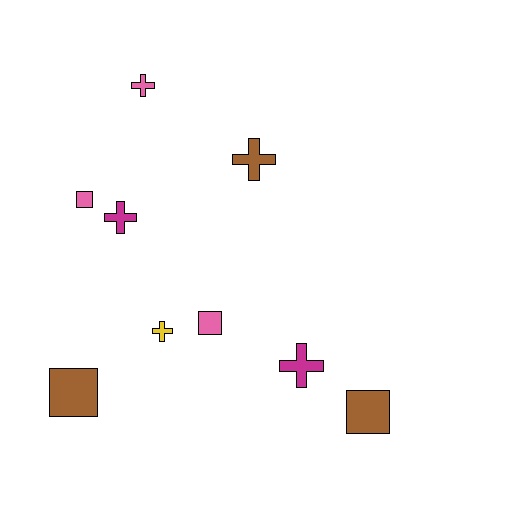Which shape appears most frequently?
Cross, with 5 objects.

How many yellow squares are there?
There are no yellow squares.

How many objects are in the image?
There are 9 objects.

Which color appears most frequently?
Pink, with 3 objects.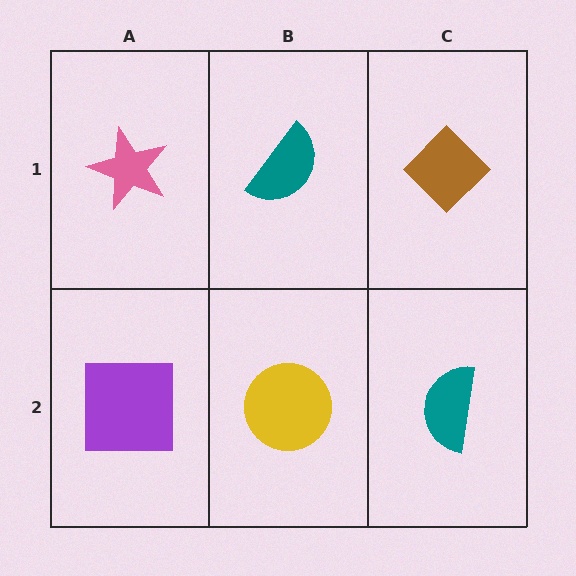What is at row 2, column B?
A yellow circle.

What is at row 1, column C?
A brown diamond.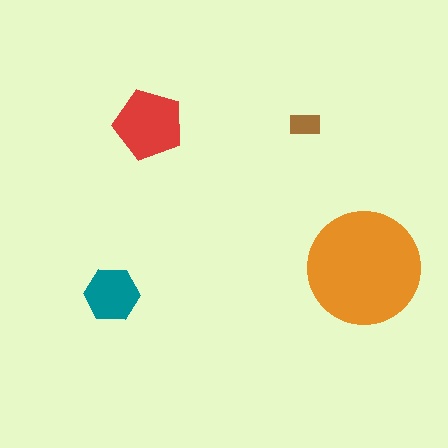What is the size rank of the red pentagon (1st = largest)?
2nd.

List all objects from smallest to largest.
The brown rectangle, the teal hexagon, the red pentagon, the orange circle.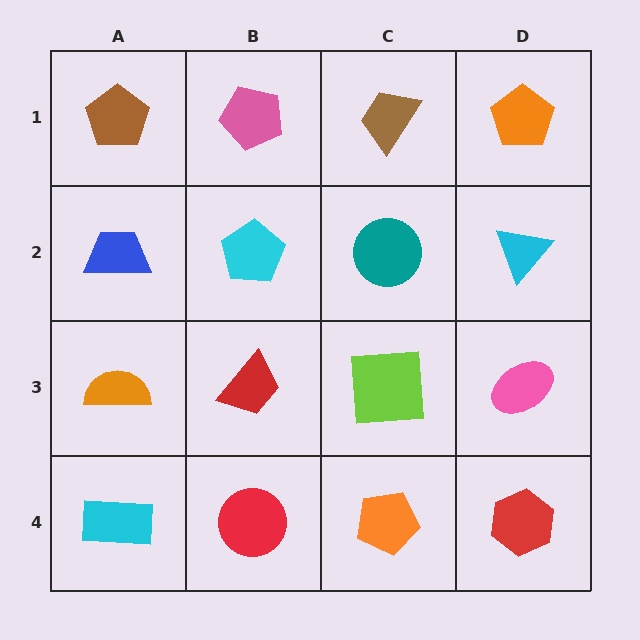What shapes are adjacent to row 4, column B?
A red trapezoid (row 3, column B), a cyan rectangle (row 4, column A), an orange pentagon (row 4, column C).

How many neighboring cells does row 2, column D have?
3.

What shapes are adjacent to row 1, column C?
A teal circle (row 2, column C), a pink pentagon (row 1, column B), an orange pentagon (row 1, column D).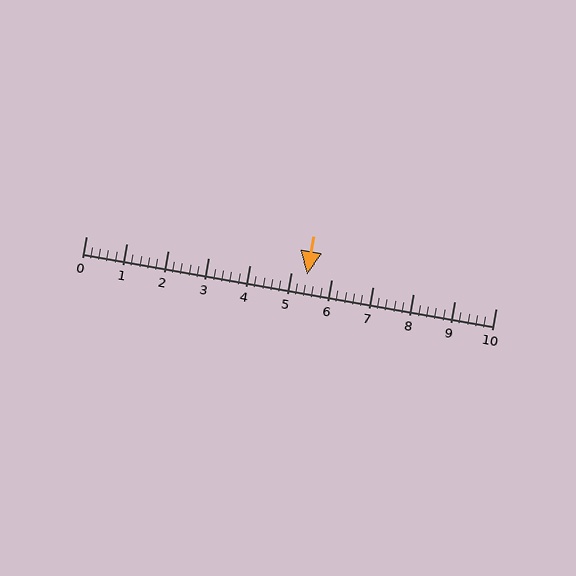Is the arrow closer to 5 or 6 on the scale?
The arrow is closer to 5.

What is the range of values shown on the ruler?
The ruler shows values from 0 to 10.